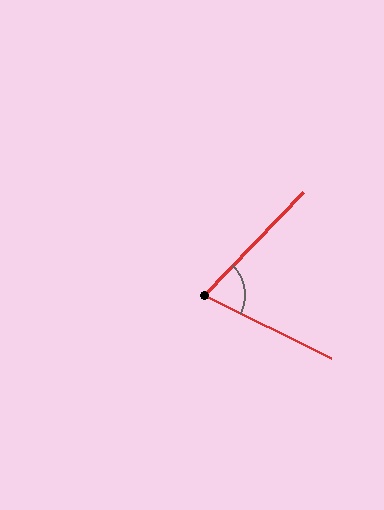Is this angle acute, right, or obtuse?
It is acute.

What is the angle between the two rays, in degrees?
Approximately 73 degrees.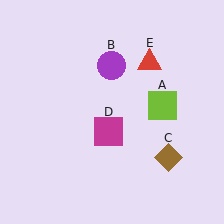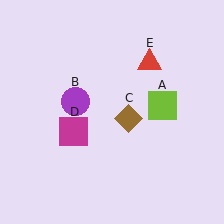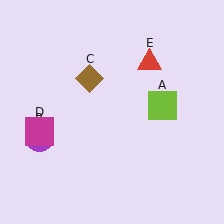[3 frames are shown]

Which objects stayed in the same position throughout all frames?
Lime square (object A) and red triangle (object E) remained stationary.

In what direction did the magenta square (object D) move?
The magenta square (object D) moved left.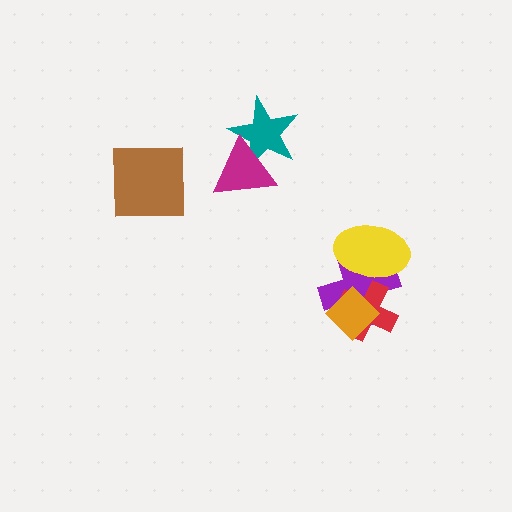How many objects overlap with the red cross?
3 objects overlap with the red cross.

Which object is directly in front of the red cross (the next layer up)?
The yellow ellipse is directly in front of the red cross.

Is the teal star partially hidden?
Yes, it is partially covered by another shape.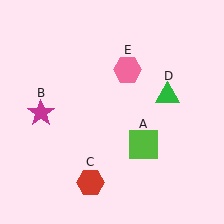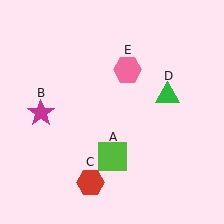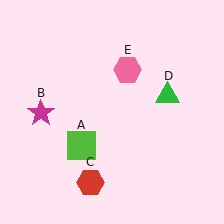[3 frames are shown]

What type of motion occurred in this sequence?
The lime square (object A) rotated clockwise around the center of the scene.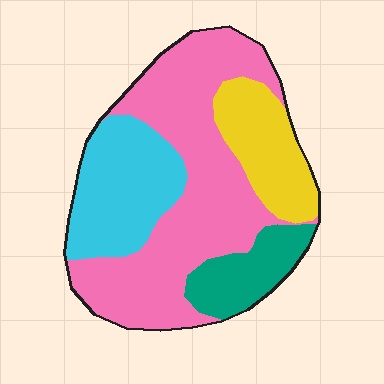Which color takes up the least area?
Teal, at roughly 10%.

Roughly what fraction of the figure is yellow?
Yellow covers 16% of the figure.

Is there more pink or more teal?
Pink.